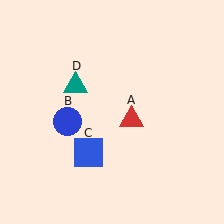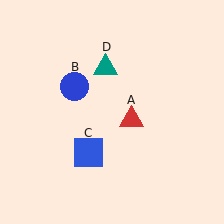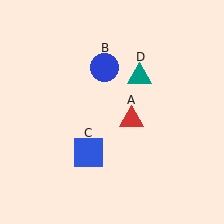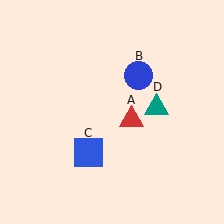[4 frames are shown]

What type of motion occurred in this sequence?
The blue circle (object B), teal triangle (object D) rotated clockwise around the center of the scene.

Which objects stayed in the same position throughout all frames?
Red triangle (object A) and blue square (object C) remained stationary.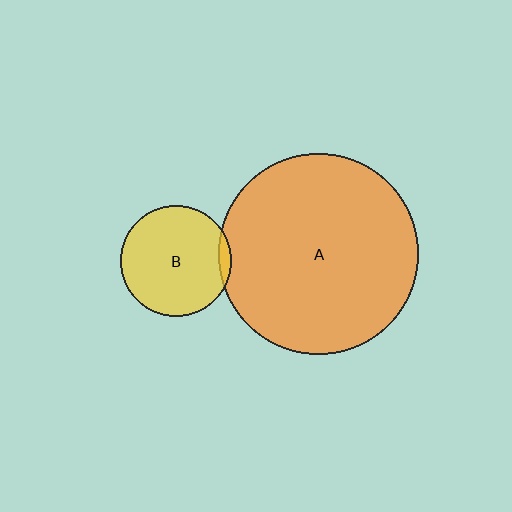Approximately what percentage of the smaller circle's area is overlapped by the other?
Approximately 5%.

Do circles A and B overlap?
Yes.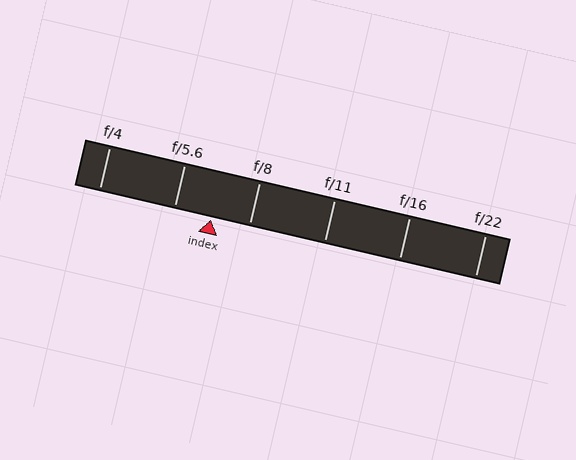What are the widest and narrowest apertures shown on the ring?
The widest aperture shown is f/4 and the narrowest is f/22.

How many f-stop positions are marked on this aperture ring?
There are 6 f-stop positions marked.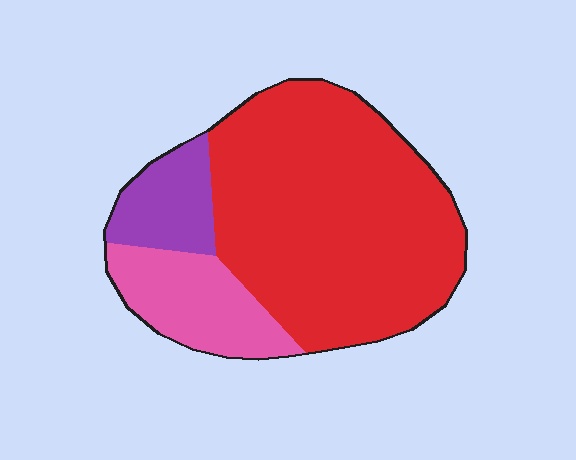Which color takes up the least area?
Purple, at roughly 10%.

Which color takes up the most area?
Red, at roughly 70%.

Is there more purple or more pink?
Pink.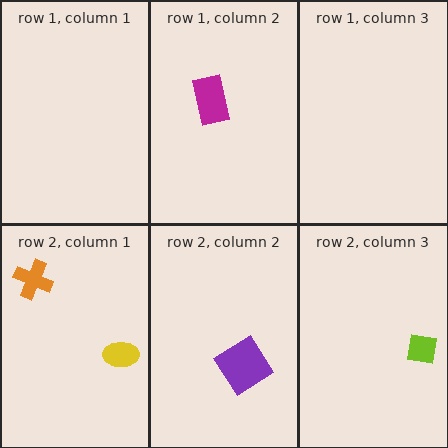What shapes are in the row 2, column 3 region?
The lime square.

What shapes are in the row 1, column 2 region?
The magenta rectangle.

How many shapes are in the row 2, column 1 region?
2.